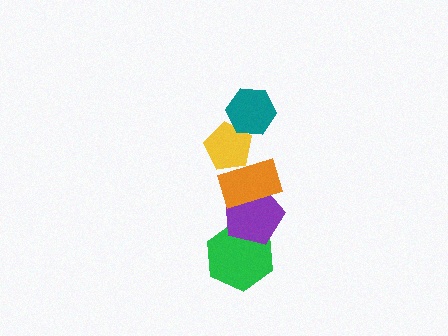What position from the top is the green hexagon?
The green hexagon is 5th from the top.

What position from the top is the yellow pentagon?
The yellow pentagon is 2nd from the top.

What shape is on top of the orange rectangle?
The yellow pentagon is on top of the orange rectangle.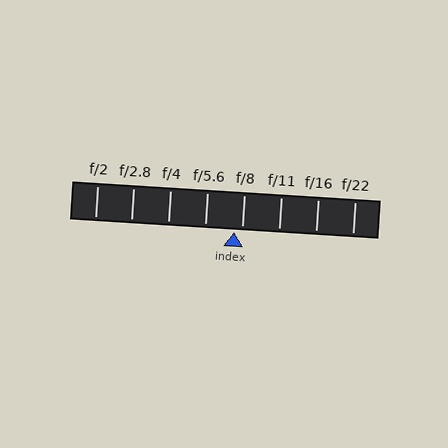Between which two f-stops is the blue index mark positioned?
The index mark is between f/5.6 and f/8.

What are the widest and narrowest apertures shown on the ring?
The widest aperture shown is f/2 and the narrowest is f/22.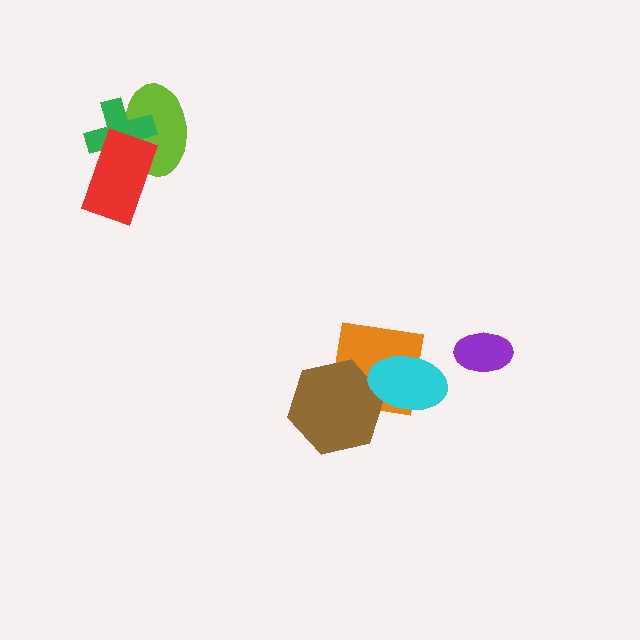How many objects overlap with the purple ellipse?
0 objects overlap with the purple ellipse.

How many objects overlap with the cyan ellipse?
2 objects overlap with the cyan ellipse.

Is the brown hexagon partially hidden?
Yes, it is partially covered by another shape.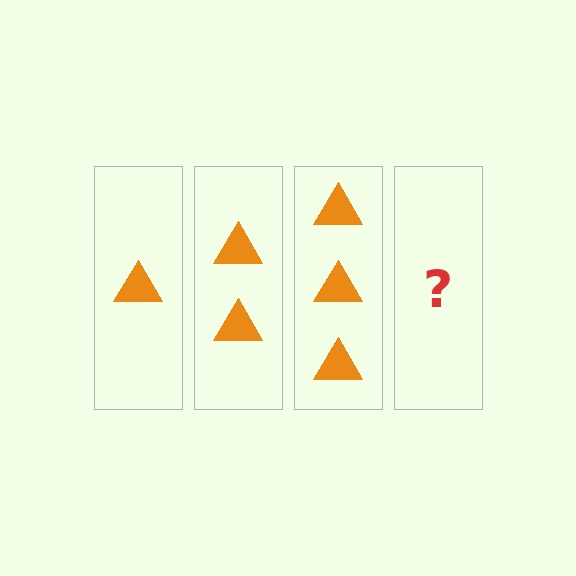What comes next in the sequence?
The next element should be 4 triangles.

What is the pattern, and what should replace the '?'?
The pattern is that each step adds one more triangle. The '?' should be 4 triangles.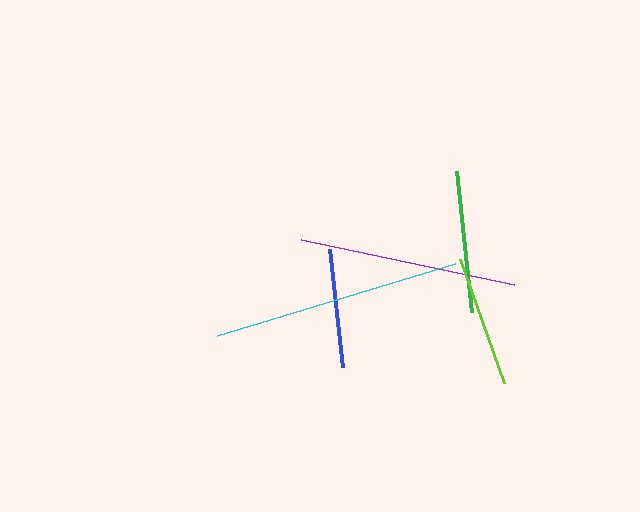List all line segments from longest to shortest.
From longest to shortest: cyan, purple, green, lime, blue.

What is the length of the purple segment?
The purple segment is approximately 218 pixels long.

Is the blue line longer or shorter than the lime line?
The lime line is longer than the blue line.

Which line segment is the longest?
The cyan line is the longest at approximately 249 pixels.